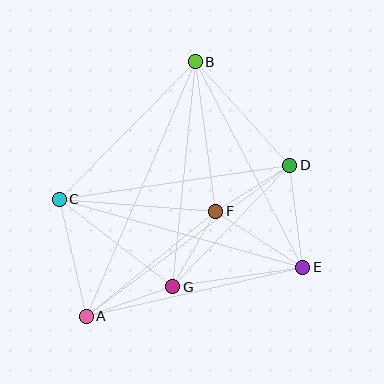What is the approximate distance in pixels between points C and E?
The distance between C and E is approximately 252 pixels.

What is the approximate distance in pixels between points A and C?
The distance between A and C is approximately 120 pixels.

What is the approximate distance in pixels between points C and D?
The distance between C and D is approximately 233 pixels.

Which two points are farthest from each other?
Points A and B are farthest from each other.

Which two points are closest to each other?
Points F and G are closest to each other.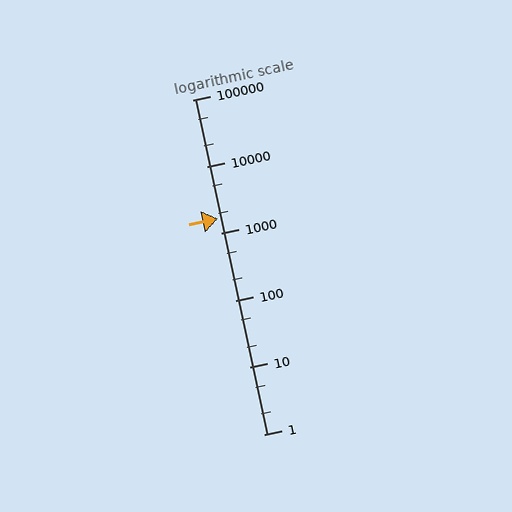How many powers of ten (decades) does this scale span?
The scale spans 5 decades, from 1 to 100000.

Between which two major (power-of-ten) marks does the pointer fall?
The pointer is between 1000 and 10000.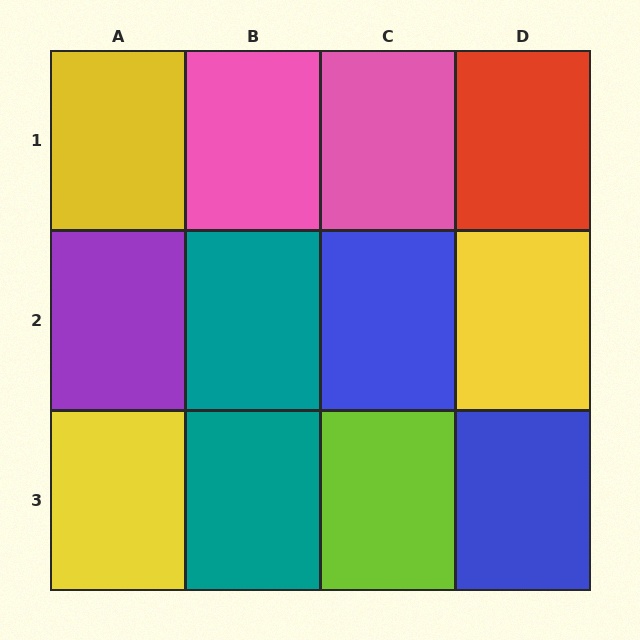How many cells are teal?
2 cells are teal.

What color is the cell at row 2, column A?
Purple.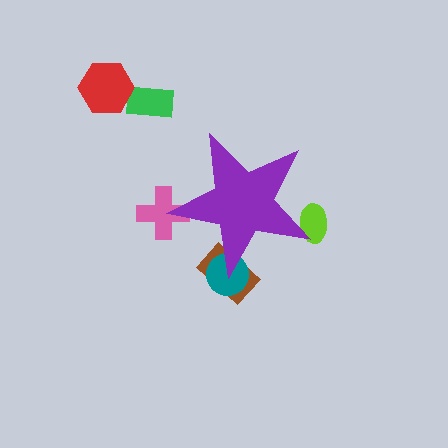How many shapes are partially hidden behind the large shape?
4 shapes are partially hidden.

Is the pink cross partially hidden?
Yes, the pink cross is partially hidden behind the purple star.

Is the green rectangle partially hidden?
No, the green rectangle is fully visible.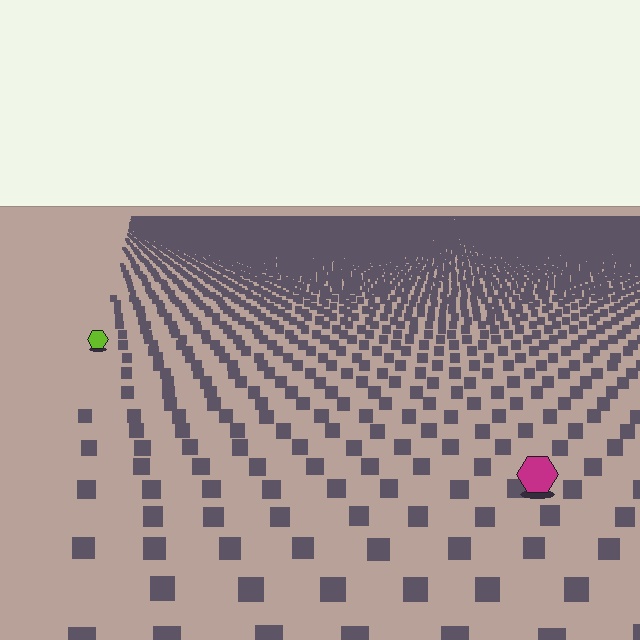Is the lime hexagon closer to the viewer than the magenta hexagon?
No. The magenta hexagon is closer — you can tell from the texture gradient: the ground texture is coarser near it.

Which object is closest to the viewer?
The magenta hexagon is closest. The texture marks near it are larger and more spread out.